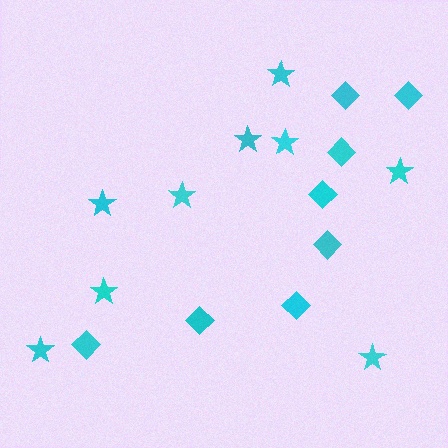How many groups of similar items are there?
There are 2 groups: one group of diamonds (8) and one group of stars (9).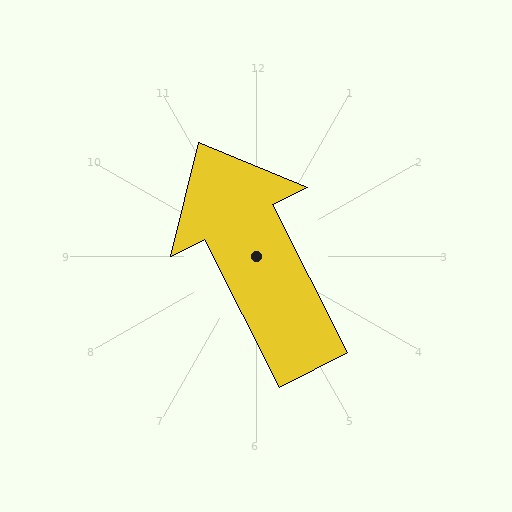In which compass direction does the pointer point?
Northwest.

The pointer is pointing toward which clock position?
Roughly 11 o'clock.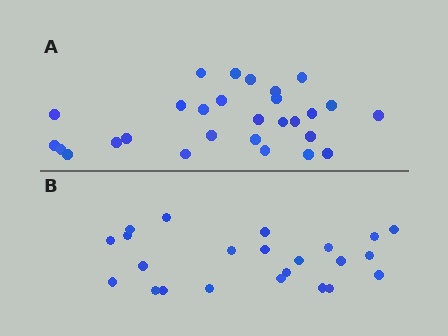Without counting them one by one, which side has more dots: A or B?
Region A (the top region) has more dots.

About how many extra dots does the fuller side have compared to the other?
Region A has about 5 more dots than region B.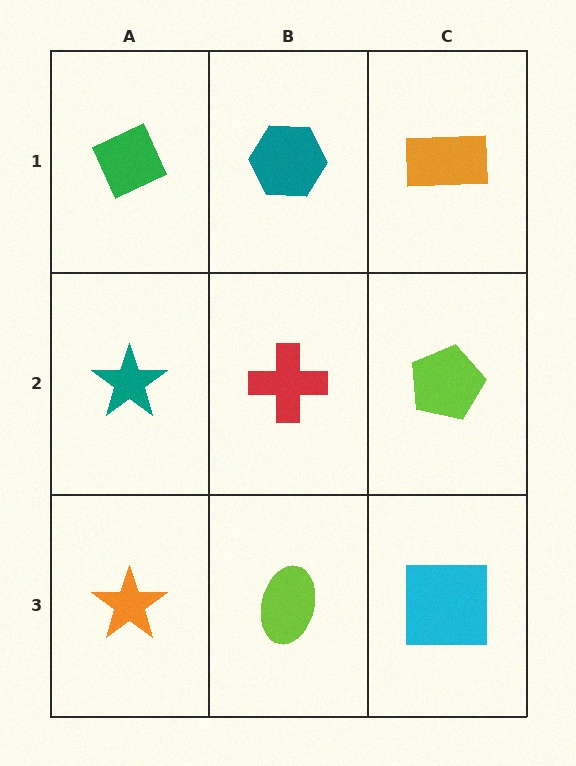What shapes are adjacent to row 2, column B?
A teal hexagon (row 1, column B), a lime ellipse (row 3, column B), a teal star (row 2, column A), a lime pentagon (row 2, column C).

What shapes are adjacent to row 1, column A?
A teal star (row 2, column A), a teal hexagon (row 1, column B).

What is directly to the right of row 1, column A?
A teal hexagon.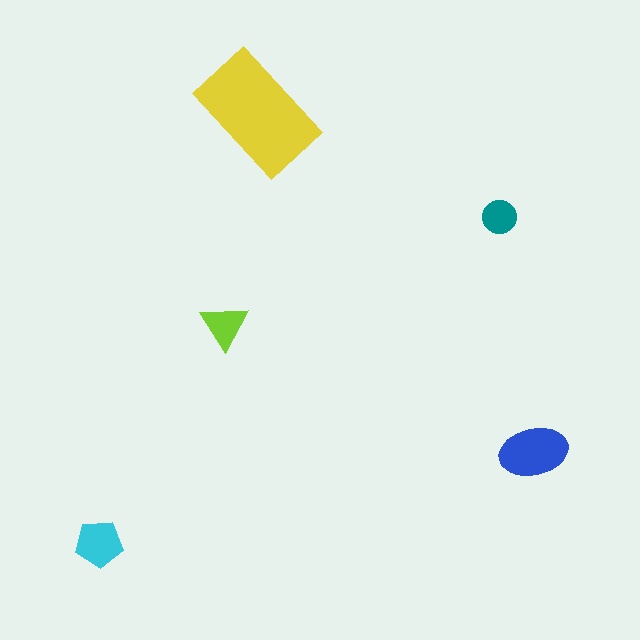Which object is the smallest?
The teal circle.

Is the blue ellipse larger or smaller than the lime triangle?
Larger.